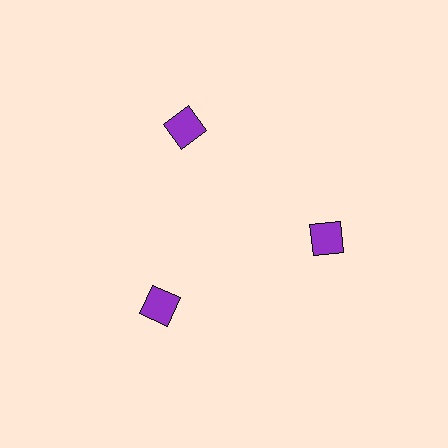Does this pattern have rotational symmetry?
Yes, this pattern has 3-fold rotational symmetry. It looks the same after rotating 120 degrees around the center.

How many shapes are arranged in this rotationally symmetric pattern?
There are 3 shapes, arranged in 3 groups of 1.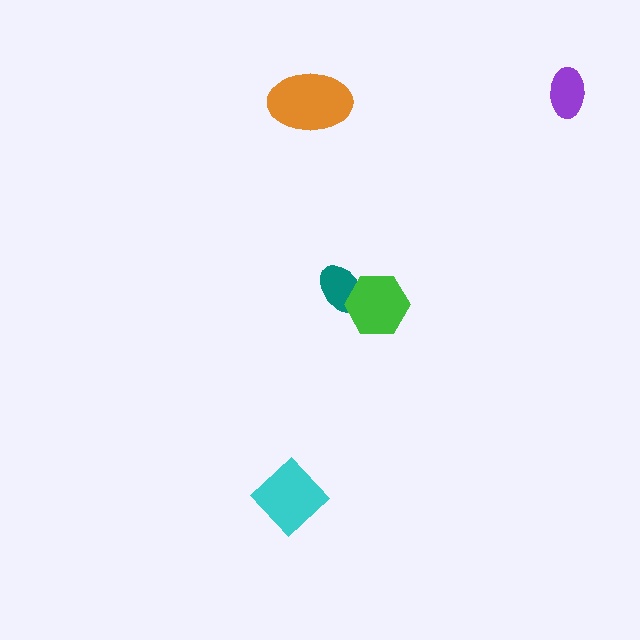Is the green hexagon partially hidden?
No, no other shape covers it.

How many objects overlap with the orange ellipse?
0 objects overlap with the orange ellipse.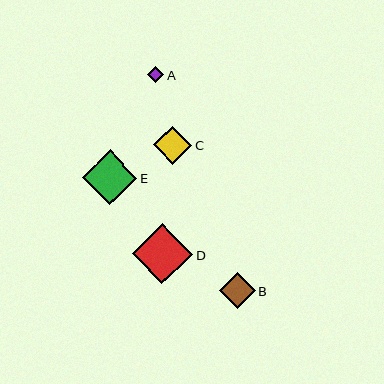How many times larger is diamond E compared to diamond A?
Diamond E is approximately 3.3 times the size of diamond A.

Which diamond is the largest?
Diamond D is the largest with a size of approximately 60 pixels.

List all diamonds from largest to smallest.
From largest to smallest: D, E, C, B, A.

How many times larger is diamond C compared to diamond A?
Diamond C is approximately 2.3 times the size of diamond A.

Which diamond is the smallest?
Diamond A is the smallest with a size of approximately 17 pixels.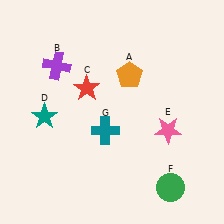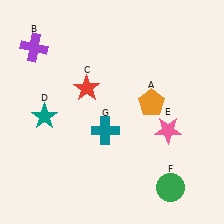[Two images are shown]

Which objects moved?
The objects that moved are: the orange pentagon (A), the purple cross (B).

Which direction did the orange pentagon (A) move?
The orange pentagon (A) moved down.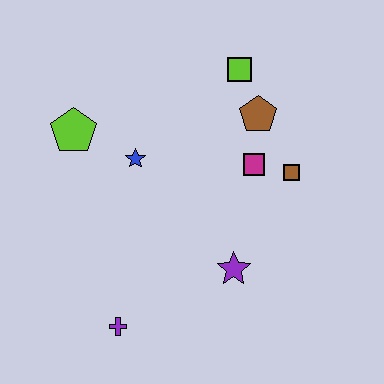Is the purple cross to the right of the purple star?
No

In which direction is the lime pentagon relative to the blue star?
The lime pentagon is to the left of the blue star.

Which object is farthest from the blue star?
The purple cross is farthest from the blue star.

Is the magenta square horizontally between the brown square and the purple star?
Yes